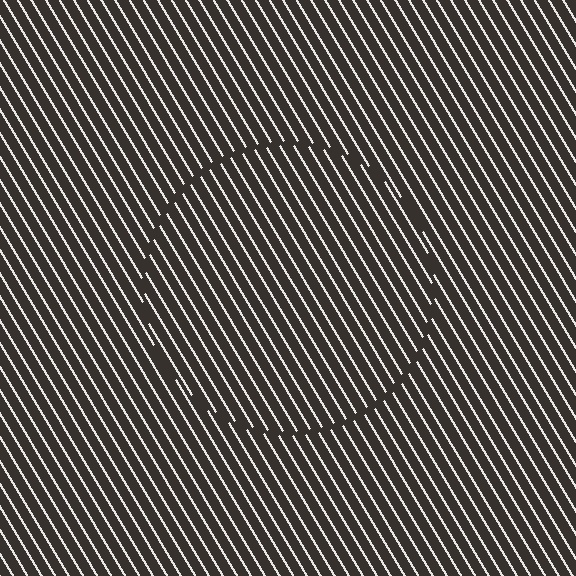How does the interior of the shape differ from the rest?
The interior of the shape contains the same grating, shifted by half a period — the contour is defined by the phase discontinuity where line-ends from the inner and outer gratings abut.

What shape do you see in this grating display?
An illusory circle. The interior of the shape contains the same grating, shifted by half a period — the contour is defined by the phase discontinuity where line-ends from the inner and outer gratings abut.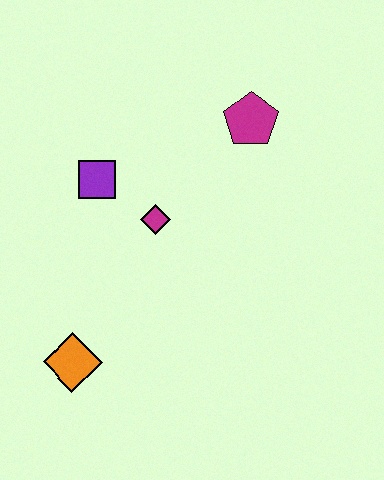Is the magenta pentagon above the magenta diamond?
Yes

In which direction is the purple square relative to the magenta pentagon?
The purple square is to the left of the magenta pentagon.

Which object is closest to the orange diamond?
The magenta diamond is closest to the orange diamond.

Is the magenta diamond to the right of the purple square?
Yes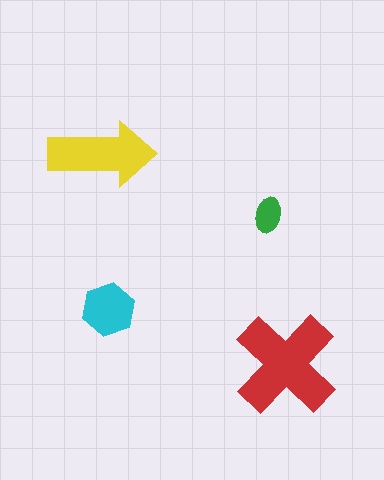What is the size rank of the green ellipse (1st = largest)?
4th.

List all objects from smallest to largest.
The green ellipse, the cyan hexagon, the yellow arrow, the red cross.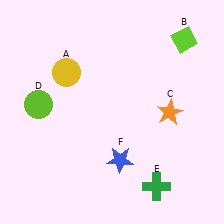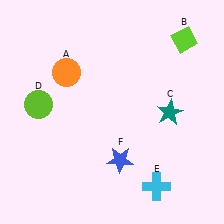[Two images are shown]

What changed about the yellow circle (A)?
In Image 1, A is yellow. In Image 2, it changed to orange.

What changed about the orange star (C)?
In Image 1, C is orange. In Image 2, it changed to teal.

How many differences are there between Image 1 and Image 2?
There are 3 differences between the two images.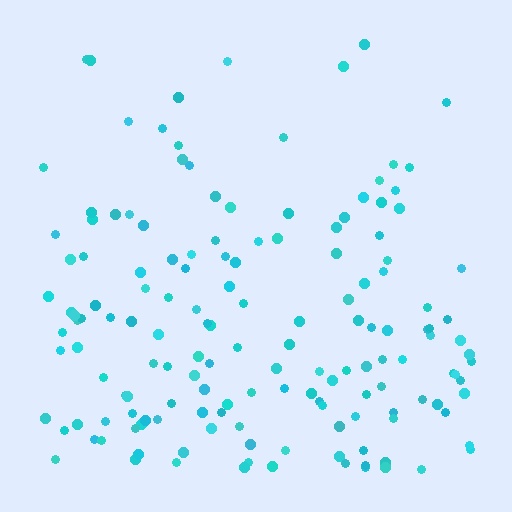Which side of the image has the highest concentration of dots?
The bottom.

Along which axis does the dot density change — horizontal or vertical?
Vertical.